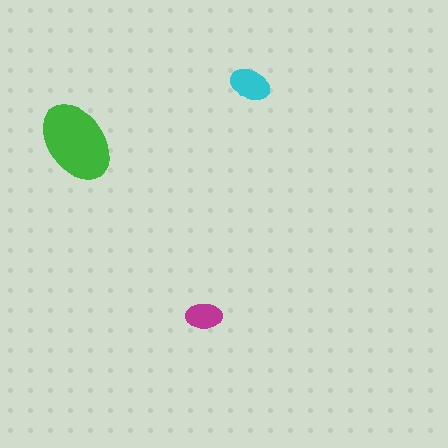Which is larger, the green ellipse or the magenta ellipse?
The green one.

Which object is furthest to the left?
The green ellipse is leftmost.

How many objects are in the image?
There are 3 objects in the image.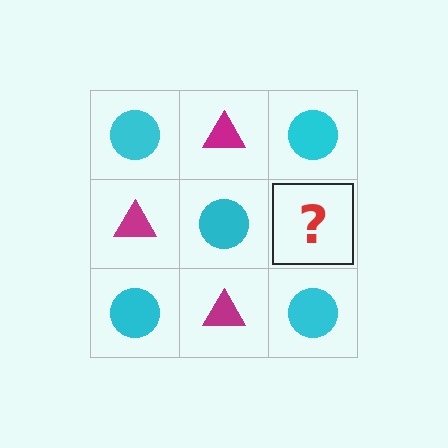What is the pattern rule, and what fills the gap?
The rule is that it alternates cyan circle and magenta triangle in a checkerboard pattern. The gap should be filled with a magenta triangle.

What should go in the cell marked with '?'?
The missing cell should contain a magenta triangle.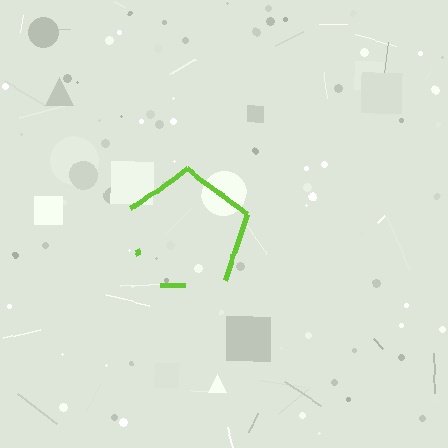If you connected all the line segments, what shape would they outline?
They would outline a pentagon.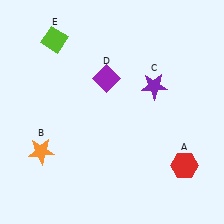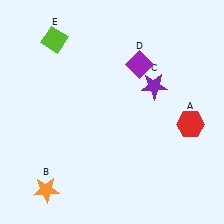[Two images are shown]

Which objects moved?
The objects that moved are: the red hexagon (A), the orange star (B), the purple diamond (D).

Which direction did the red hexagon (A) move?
The red hexagon (A) moved up.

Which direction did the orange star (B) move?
The orange star (B) moved down.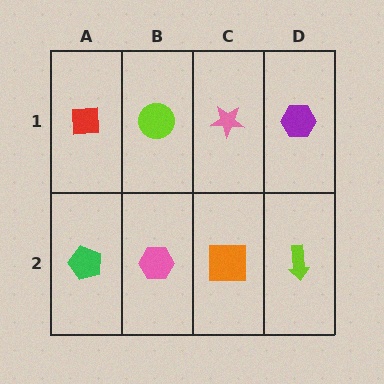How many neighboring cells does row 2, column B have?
3.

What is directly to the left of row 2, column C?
A pink hexagon.